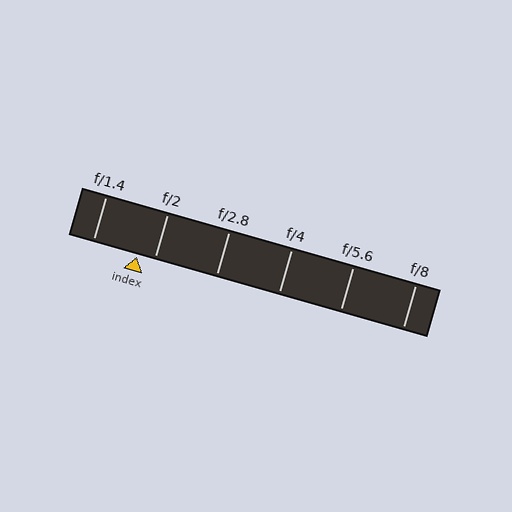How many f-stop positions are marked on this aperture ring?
There are 6 f-stop positions marked.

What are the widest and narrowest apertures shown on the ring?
The widest aperture shown is f/1.4 and the narrowest is f/8.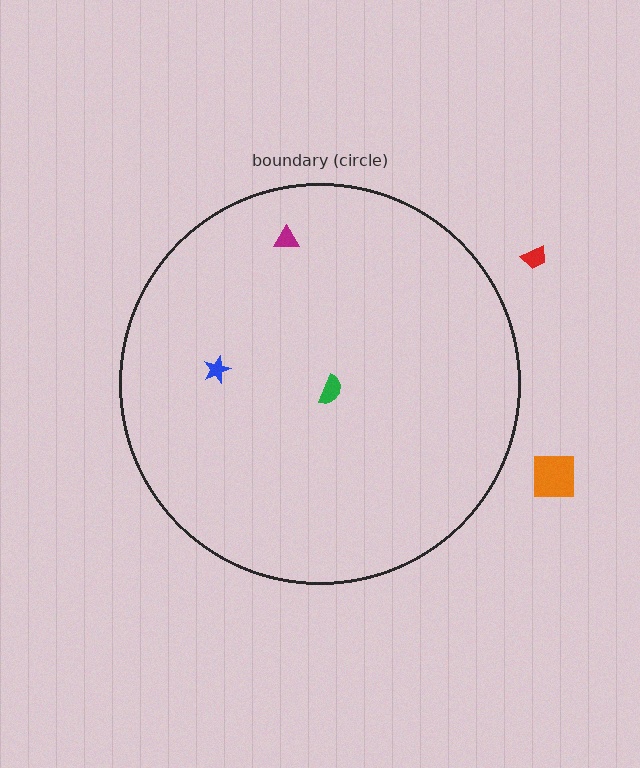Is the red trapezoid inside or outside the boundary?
Outside.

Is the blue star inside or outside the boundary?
Inside.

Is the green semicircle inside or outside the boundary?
Inside.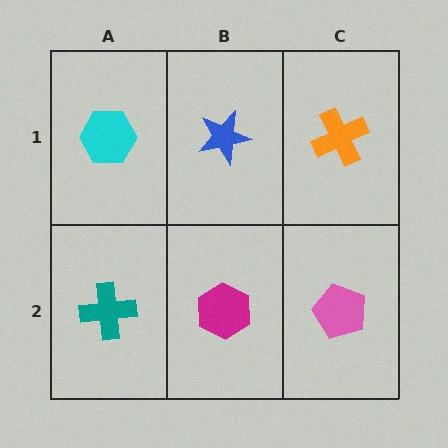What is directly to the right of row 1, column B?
An orange cross.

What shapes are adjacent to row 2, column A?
A cyan hexagon (row 1, column A), a magenta hexagon (row 2, column B).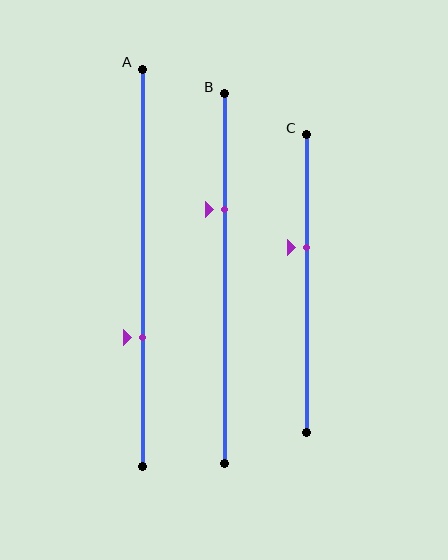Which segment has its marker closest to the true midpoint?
Segment C has its marker closest to the true midpoint.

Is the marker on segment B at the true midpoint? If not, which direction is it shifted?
No, the marker on segment B is shifted upward by about 19% of the segment length.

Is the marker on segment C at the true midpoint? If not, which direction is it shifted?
No, the marker on segment C is shifted upward by about 12% of the segment length.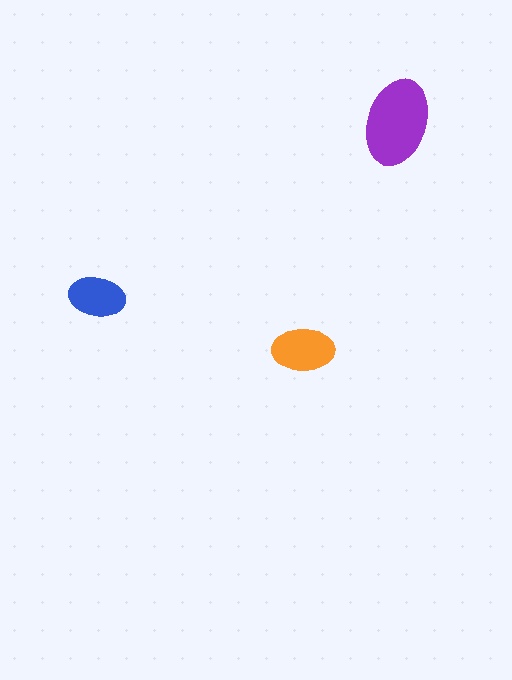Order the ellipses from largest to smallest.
the purple one, the orange one, the blue one.